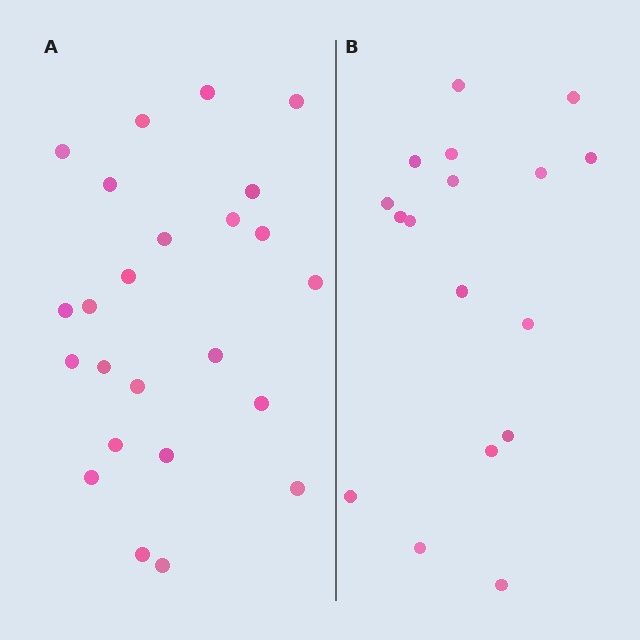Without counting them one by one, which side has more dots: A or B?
Region A (the left region) has more dots.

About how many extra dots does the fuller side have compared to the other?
Region A has roughly 8 or so more dots than region B.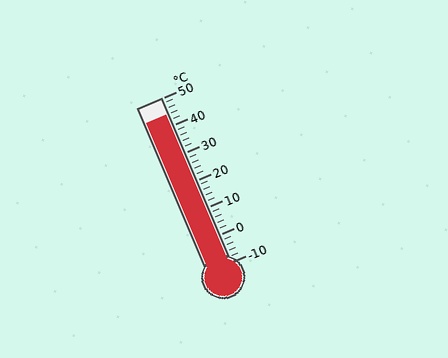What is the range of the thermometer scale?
The thermometer scale ranges from -10°C to 50°C.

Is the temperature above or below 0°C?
The temperature is above 0°C.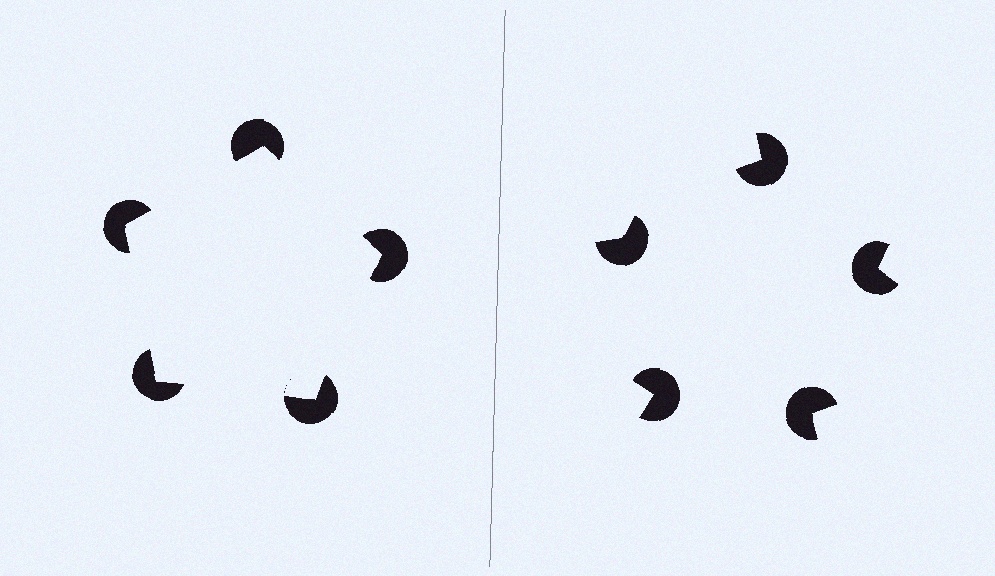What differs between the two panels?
The pac-man discs are positioned identically on both sides; only the wedge orientations differ. On the left they align to a pentagon; on the right they are misaligned.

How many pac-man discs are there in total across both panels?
10 — 5 on each side.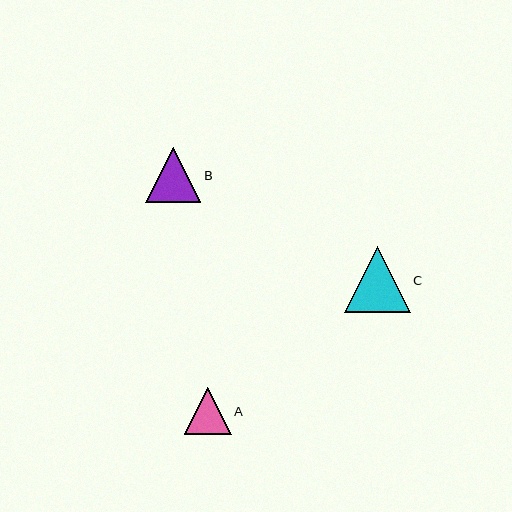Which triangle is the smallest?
Triangle A is the smallest with a size of approximately 47 pixels.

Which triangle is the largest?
Triangle C is the largest with a size of approximately 66 pixels.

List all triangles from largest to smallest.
From largest to smallest: C, B, A.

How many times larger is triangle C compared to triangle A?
Triangle C is approximately 1.4 times the size of triangle A.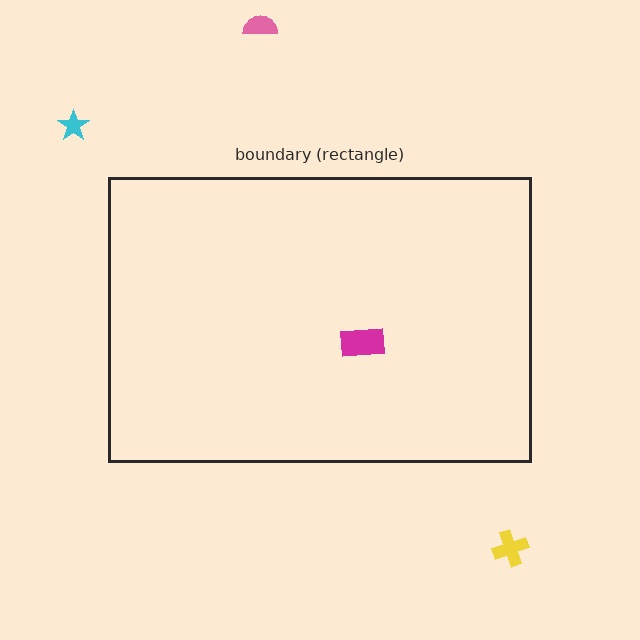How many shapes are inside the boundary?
1 inside, 3 outside.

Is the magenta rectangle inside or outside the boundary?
Inside.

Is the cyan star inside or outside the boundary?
Outside.